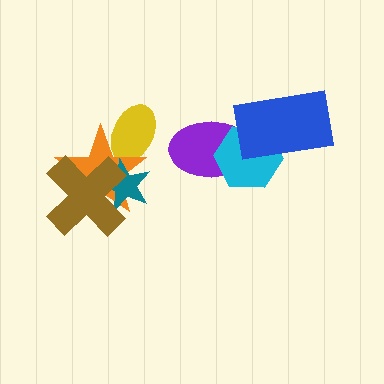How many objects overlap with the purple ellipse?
2 objects overlap with the purple ellipse.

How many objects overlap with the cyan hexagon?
2 objects overlap with the cyan hexagon.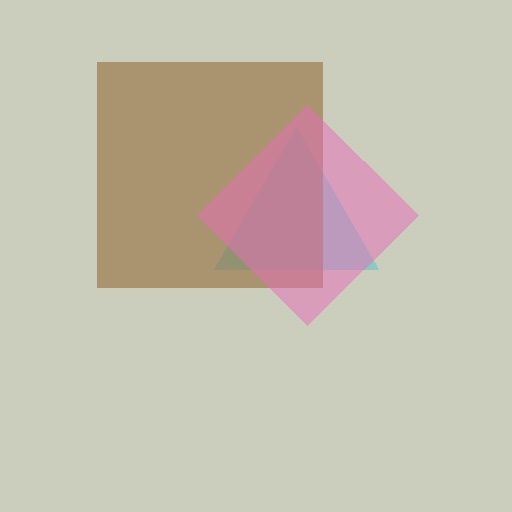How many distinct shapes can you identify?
There are 3 distinct shapes: a cyan triangle, a brown square, a pink diamond.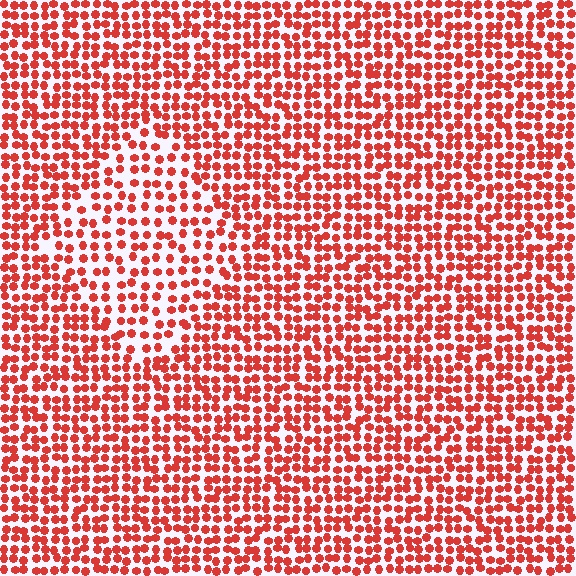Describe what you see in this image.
The image contains small red elements arranged at two different densities. A diamond-shaped region is visible where the elements are less densely packed than the surrounding area.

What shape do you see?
I see a diamond.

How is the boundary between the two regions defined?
The boundary is defined by a change in element density (approximately 1.6x ratio). All elements are the same color, size, and shape.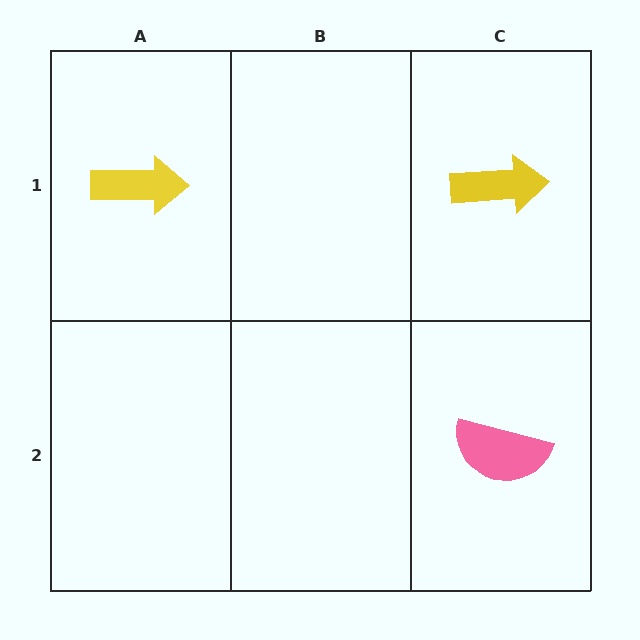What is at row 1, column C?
A yellow arrow.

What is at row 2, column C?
A pink semicircle.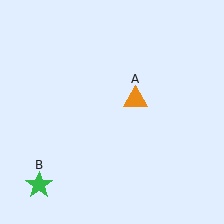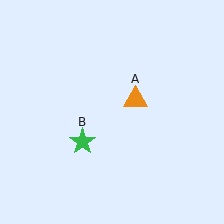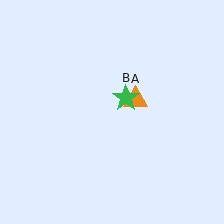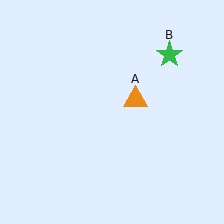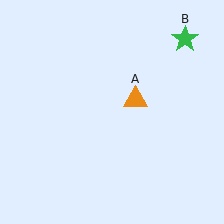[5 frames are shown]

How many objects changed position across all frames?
1 object changed position: green star (object B).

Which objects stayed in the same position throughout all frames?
Orange triangle (object A) remained stationary.